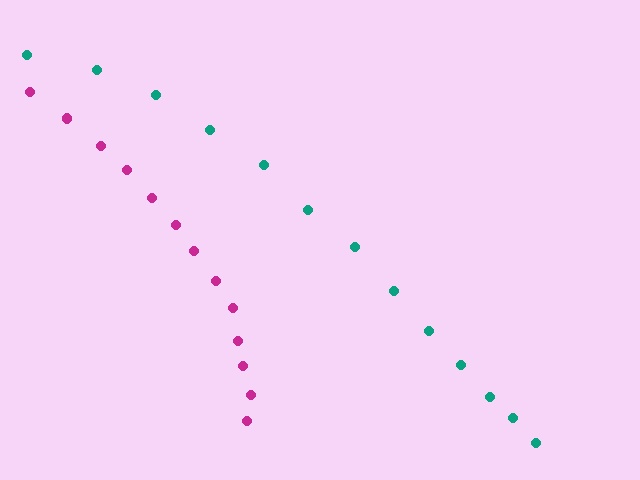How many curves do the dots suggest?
There are 2 distinct paths.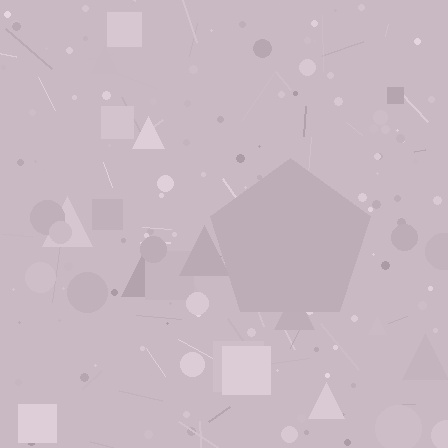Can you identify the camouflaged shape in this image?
The camouflaged shape is a pentagon.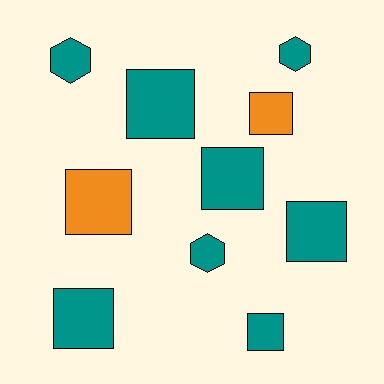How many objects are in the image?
There are 10 objects.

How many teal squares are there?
There are 5 teal squares.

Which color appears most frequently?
Teal, with 8 objects.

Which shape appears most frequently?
Square, with 7 objects.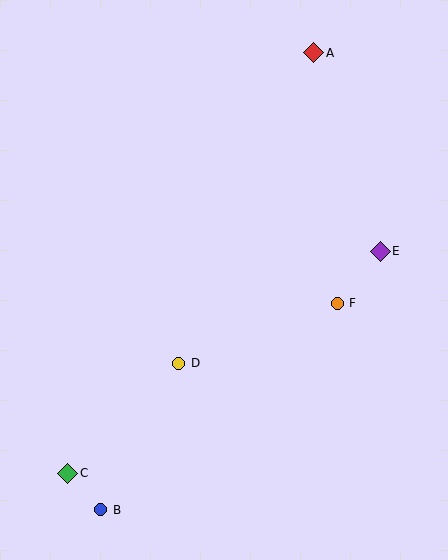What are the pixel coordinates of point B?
Point B is at (101, 510).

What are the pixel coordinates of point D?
Point D is at (179, 363).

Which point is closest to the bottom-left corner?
Point C is closest to the bottom-left corner.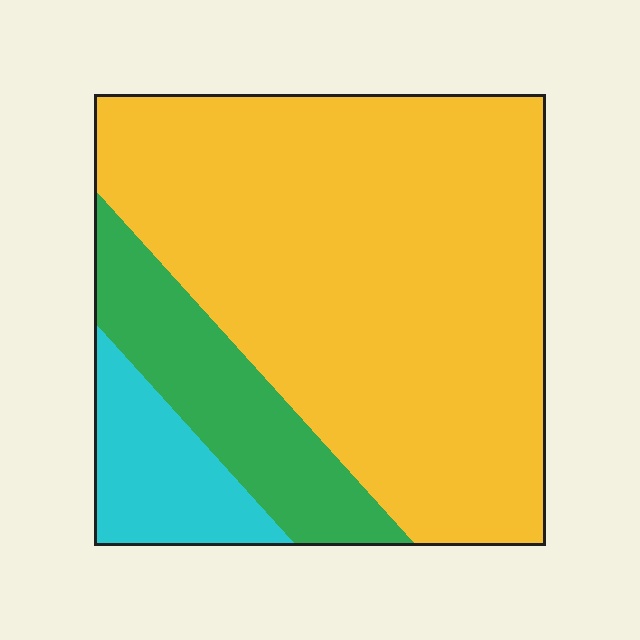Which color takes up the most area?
Yellow, at roughly 70%.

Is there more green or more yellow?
Yellow.